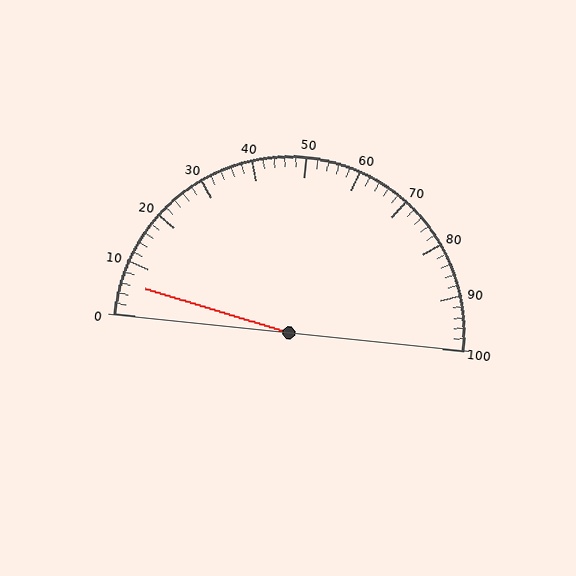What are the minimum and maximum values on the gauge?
The gauge ranges from 0 to 100.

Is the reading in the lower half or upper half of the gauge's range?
The reading is in the lower half of the range (0 to 100).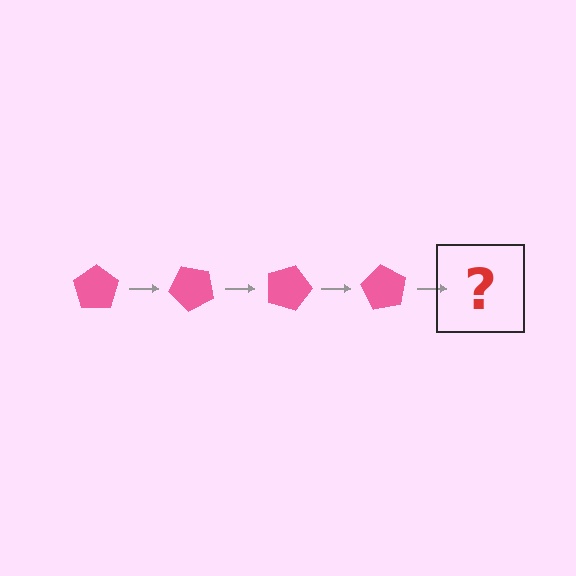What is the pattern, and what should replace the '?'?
The pattern is that the pentagon rotates 45 degrees each step. The '?' should be a pink pentagon rotated 180 degrees.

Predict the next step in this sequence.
The next step is a pink pentagon rotated 180 degrees.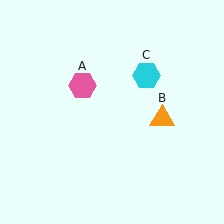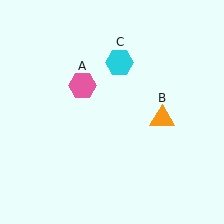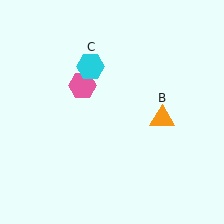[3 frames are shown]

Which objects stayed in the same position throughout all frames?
Pink hexagon (object A) and orange triangle (object B) remained stationary.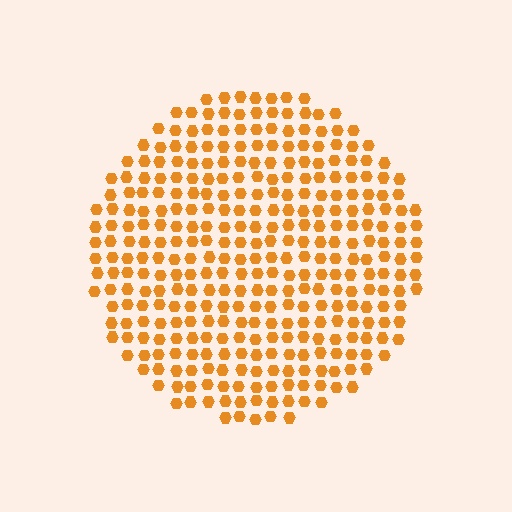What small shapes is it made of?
It is made of small hexagons.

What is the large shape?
The large shape is a circle.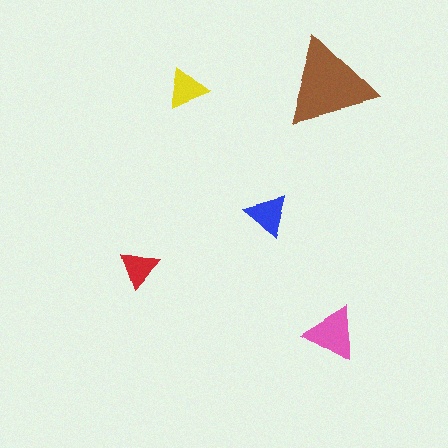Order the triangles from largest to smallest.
the brown one, the pink one, the blue one, the yellow one, the red one.